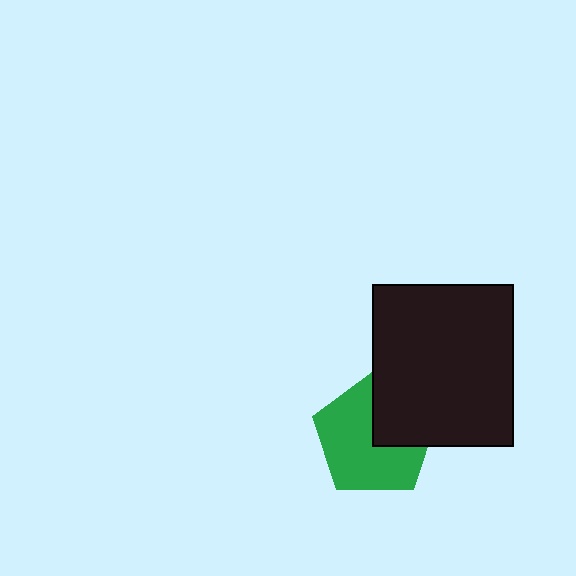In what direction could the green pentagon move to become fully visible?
The green pentagon could move toward the lower-left. That would shift it out from behind the black rectangle entirely.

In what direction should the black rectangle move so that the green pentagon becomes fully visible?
The black rectangle should move toward the upper-right. That is the shortest direction to clear the overlap and leave the green pentagon fully visible.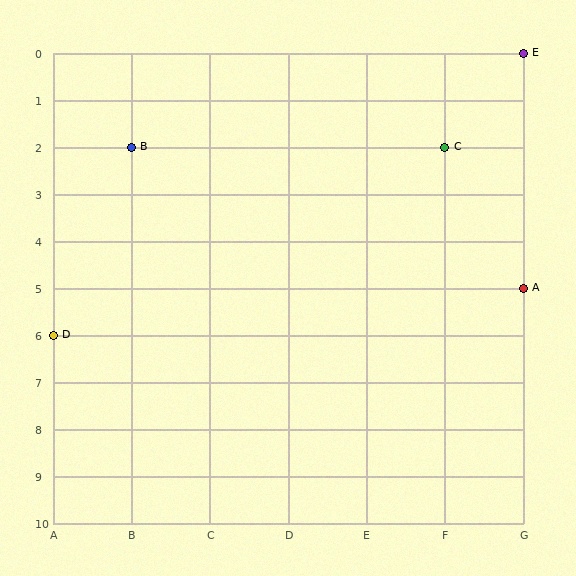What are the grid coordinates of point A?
Point A is at grid coordinates (G, 5).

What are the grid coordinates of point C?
Point C is at grid coordinates (F, 2).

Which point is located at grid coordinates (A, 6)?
Point D is at (A, 6).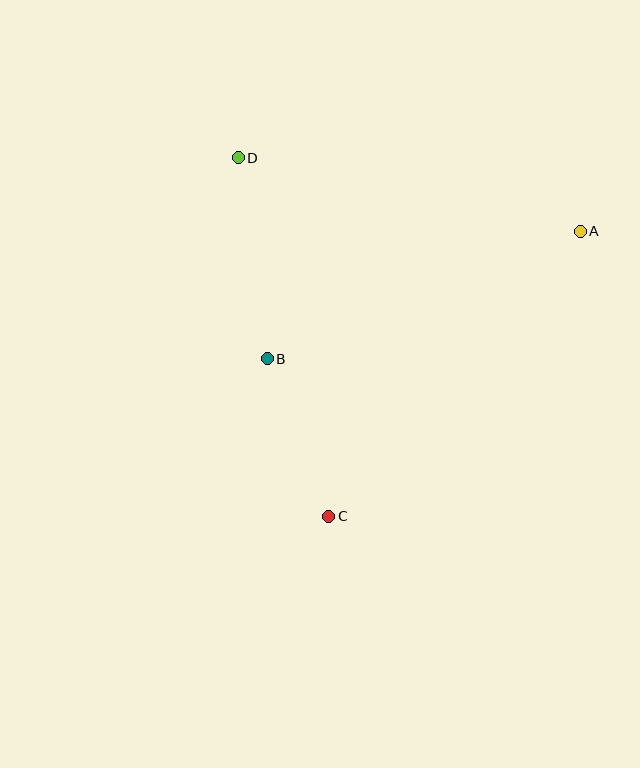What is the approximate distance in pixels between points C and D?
The distance between C and D is approximately 370 pixels.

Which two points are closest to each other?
Points B and C are closest to each other.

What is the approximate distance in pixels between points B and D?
The distance between B and D is approximately 203 pixels.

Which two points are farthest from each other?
Points A and C are farthest from each other.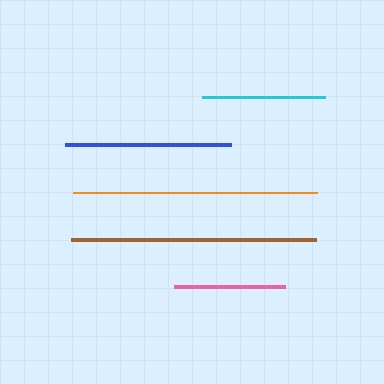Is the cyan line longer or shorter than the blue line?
The blue line is longer than the cyan line.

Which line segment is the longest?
The brown line is the longest at approximately 245 pixels.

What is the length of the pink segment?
The pink segment is approximately 111 pixels long.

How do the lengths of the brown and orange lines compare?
The brown and orange lines are approximately the same length.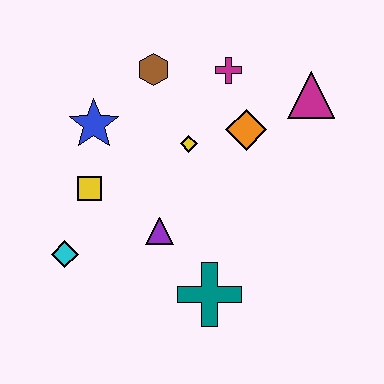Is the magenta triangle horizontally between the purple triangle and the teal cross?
No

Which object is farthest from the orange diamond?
The cyan diamond is farthest from the orange diamond.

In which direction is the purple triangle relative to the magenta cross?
The purple triangle is below the magenta cross.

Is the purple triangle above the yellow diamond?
No